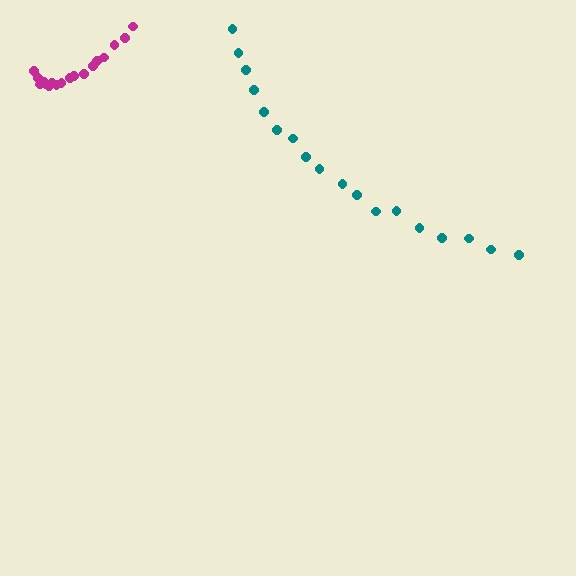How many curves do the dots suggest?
There are 2 distinct paths.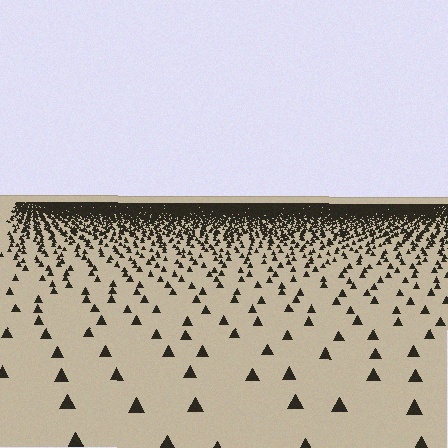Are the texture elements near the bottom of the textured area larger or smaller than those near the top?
Larger. Near the bottom, elements are closer to the viewer and appear at a bigger on-screen size.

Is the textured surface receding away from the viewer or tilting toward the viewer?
The surface is receding away from the viewer. Texture elements get smaller and denser toward the top.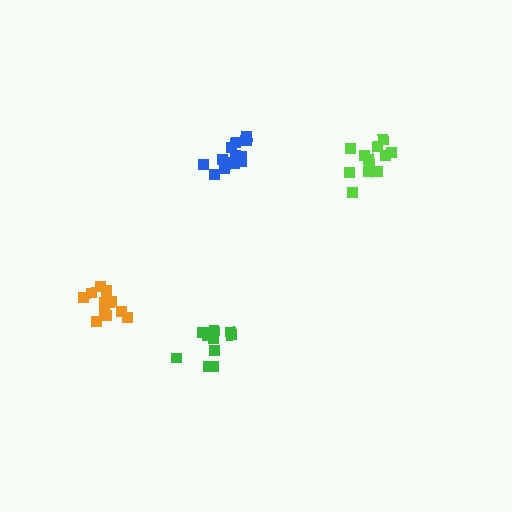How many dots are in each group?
Group 1: 12 dots, Group 2: 14 dots, Group 3: 11 dots, Group 4: 13 dots (50 total).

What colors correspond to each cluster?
The clusters are colored: lime, blue, green, orange.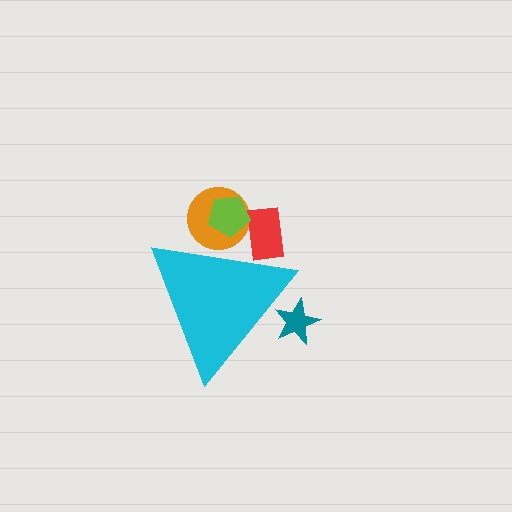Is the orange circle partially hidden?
Yes, the orange circle is partially hidden behind the cyan triangle.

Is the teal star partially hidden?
Yes, the teal star is partially hidden behind the cyan triangle.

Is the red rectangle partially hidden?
Yes, the red rectangle is partially hidden behind the cyan triangle.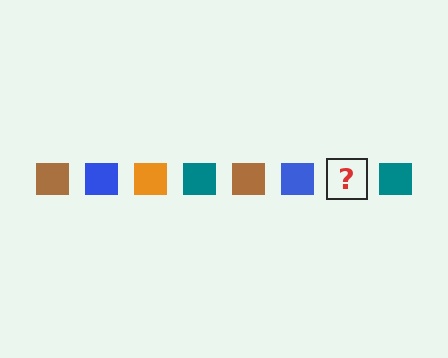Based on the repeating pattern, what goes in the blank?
The blank should be an orange square.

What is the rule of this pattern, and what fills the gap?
The rule is that the pattern cycles through brown, blue, orange, teal squares. The gap should be filled with an orange square.